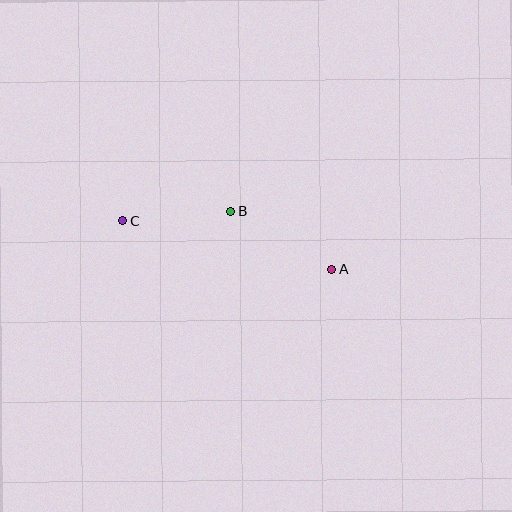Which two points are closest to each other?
Points B and C are closest to each other.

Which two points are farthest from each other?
Points A and C are farthest from each other.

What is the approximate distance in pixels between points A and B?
The distance between A and B is approximately 117 pixels.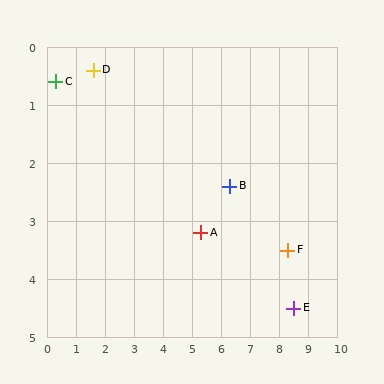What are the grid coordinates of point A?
Point A is at approximately (5.3, 3.2).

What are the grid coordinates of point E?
Point E is at approximately (8.5, 4.5).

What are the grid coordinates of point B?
Point B is at approximately (6.3, 2.4).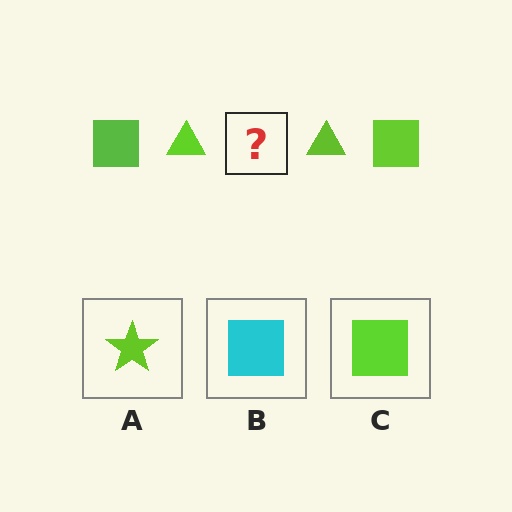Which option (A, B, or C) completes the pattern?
C.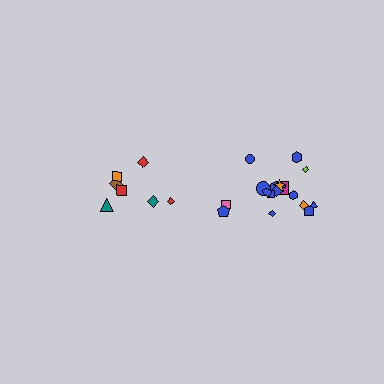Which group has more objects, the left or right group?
The right group.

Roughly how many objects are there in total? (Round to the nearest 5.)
Roughly 25 objects in total.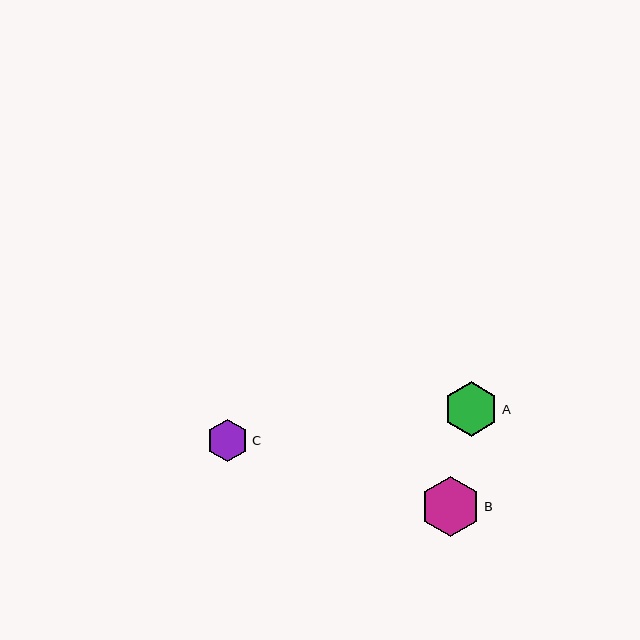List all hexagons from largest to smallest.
From largest to smallest: B, A, C.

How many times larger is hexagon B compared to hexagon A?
Hexagon B is approximately 1.1 times the size of hexagon A.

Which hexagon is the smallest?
Hexagon C is the smallest with a size of approximately 42 pixels.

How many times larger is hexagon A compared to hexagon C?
Hexagon A is approximately 1.3 times the size of hexagon C.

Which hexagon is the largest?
Hexagon B is the largest with a size of approximately 60 pixels.